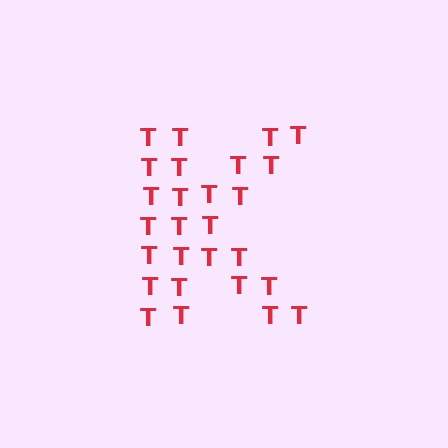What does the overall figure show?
The overall figure shows the letter K.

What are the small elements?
The small elements are letter T's.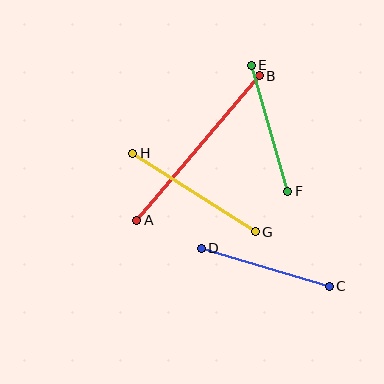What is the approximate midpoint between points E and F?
The midpoint is at approximately (269, 128) pixels.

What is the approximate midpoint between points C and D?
The midpoint is at approximately (265, 267) pixels.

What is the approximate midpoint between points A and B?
The midpoint is at approximately (198, 148) pixels.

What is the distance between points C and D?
The distance is approximately 133 pixels.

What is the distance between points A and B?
The distance is approximately 190 pixels.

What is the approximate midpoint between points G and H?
The midpoint is at approximately (194, 192) pixels.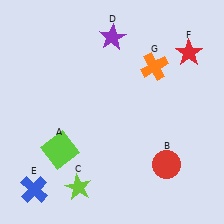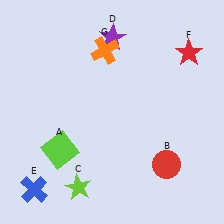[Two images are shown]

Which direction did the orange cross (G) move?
The orange cross (G) moved left.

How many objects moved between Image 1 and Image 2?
1 object moved between the two images.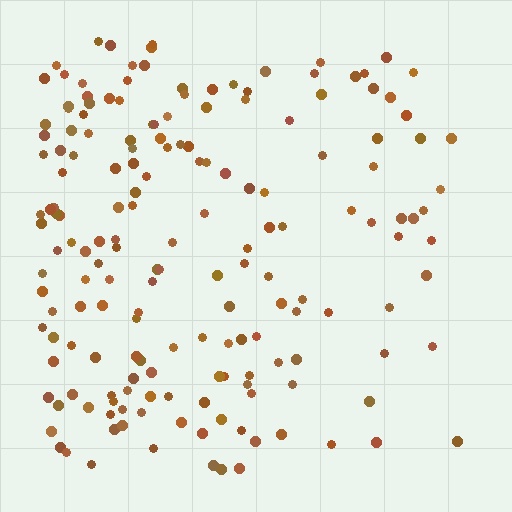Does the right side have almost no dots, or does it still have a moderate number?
Still a moderate number, just noticeably fewer than the left.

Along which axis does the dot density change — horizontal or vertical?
Horizontal.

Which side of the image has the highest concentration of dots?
The left.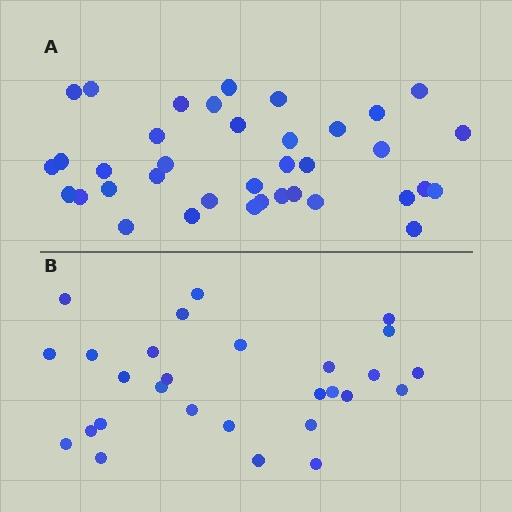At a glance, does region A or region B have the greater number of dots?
Region A (the top region) has more dots.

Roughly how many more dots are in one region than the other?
Region A has roughly 8 or so more dots than region B.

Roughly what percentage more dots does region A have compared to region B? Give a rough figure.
About 30% more.